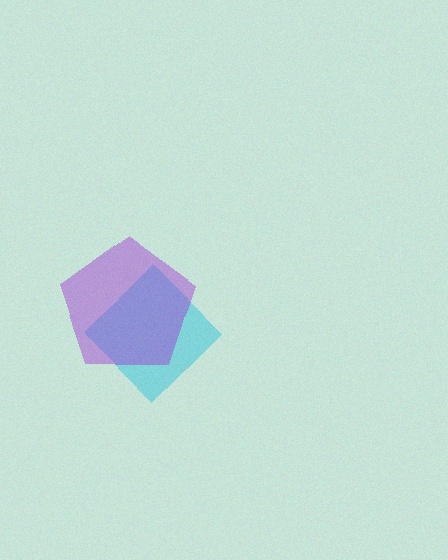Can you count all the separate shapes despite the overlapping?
Yes, there are 2 separate shapes.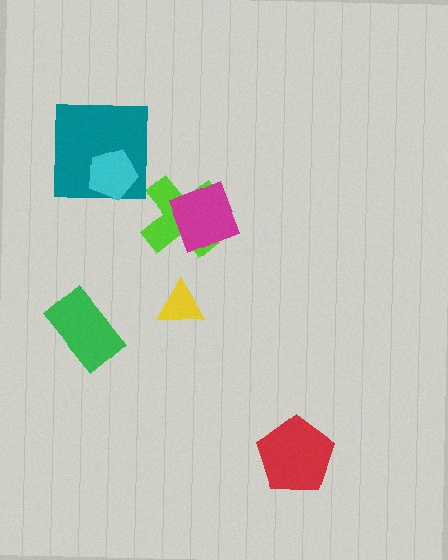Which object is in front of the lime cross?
The magenta diamond is in front of the lime cross.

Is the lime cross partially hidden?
Yes, it is partially covered by another shape.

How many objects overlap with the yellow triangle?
0 objects overlap with the yellow triangle.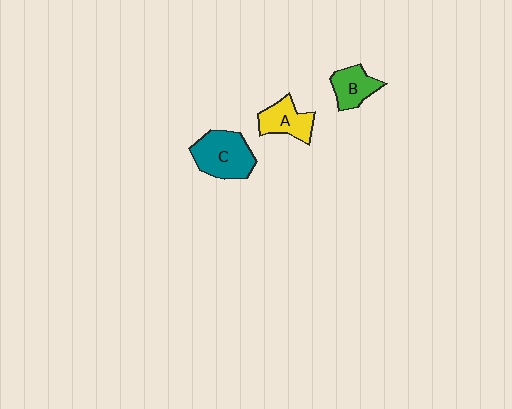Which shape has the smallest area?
Shape B (green).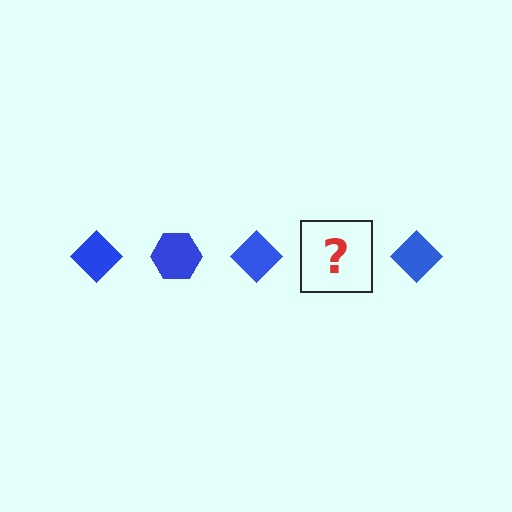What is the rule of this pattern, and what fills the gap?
The rule is that the pattern cycles through diamond, hexagon shapes in blue. The gap should be filled with a blue hexagon.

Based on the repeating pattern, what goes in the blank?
The blank should be a blue hexagon.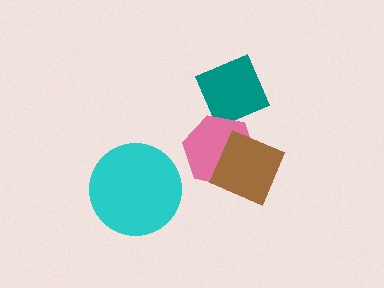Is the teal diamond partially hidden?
Yes, it is partially covered by another shape.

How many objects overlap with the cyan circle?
0 objects overlap with the cyan circle.